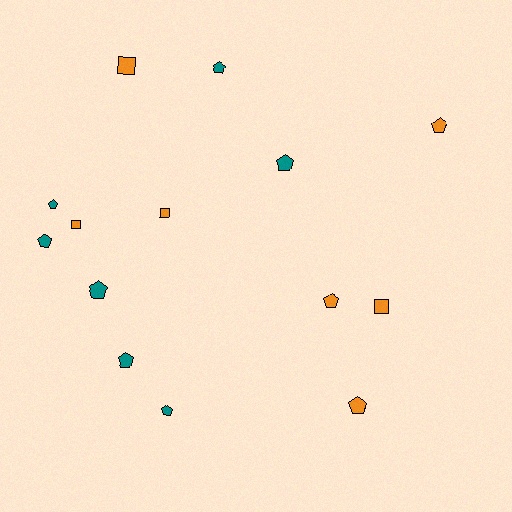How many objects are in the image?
There are 14 objects.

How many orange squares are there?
There are 4 orange squares.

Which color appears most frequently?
Teal, with 7 objects.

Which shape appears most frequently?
Pentagon, with 10 objects.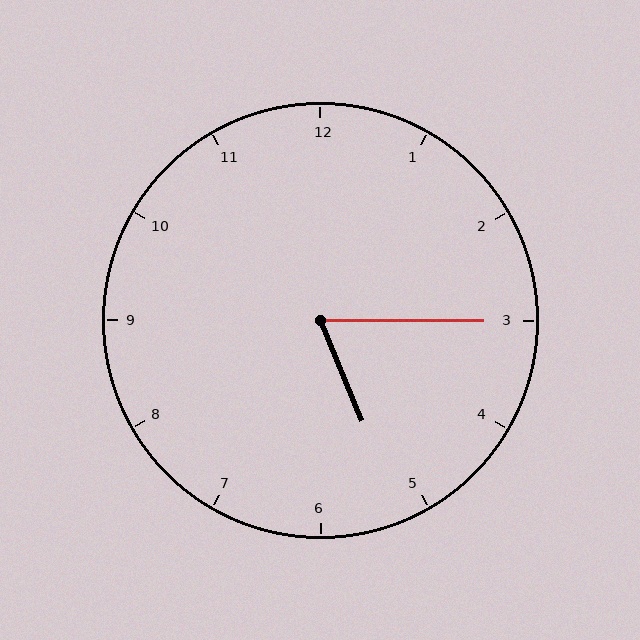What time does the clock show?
5:15.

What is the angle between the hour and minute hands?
Approximately 68 degrees.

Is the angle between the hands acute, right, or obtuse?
It is acute.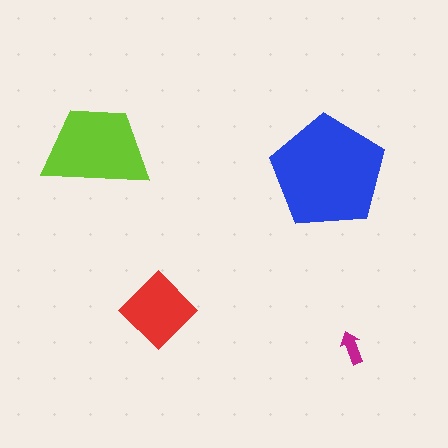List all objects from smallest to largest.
The magenta arrow, the red diamond, the lime trapezoid, the blue pentagon.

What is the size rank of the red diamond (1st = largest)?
3rd.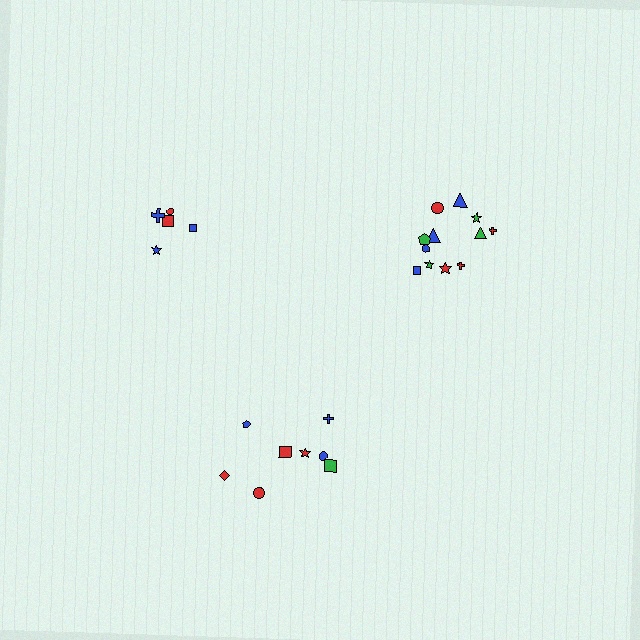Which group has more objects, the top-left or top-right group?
The top-right group.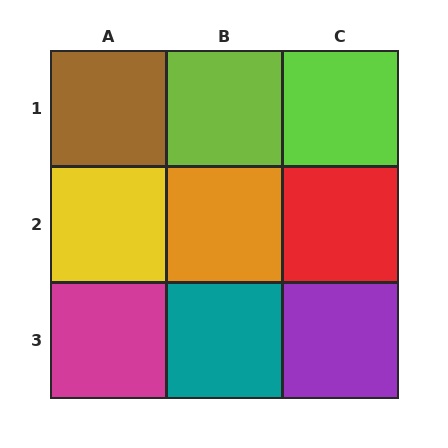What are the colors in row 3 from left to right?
Magenta, teal, purple.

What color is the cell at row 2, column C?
Red.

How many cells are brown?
1 cell is brown.